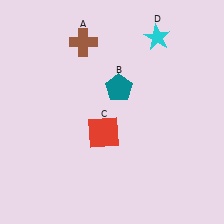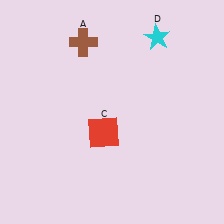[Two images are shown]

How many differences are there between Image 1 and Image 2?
There is 1 difference between the two images.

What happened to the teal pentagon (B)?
The teal pentagon (B) was removed in Image 2. It was in the top-right area of Image 1.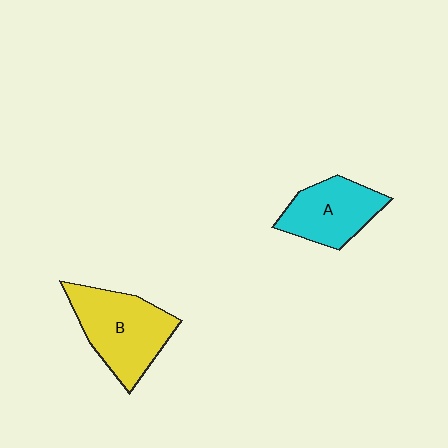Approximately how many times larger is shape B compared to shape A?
Approximately 1.3 times.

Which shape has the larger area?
Shape B (yellow).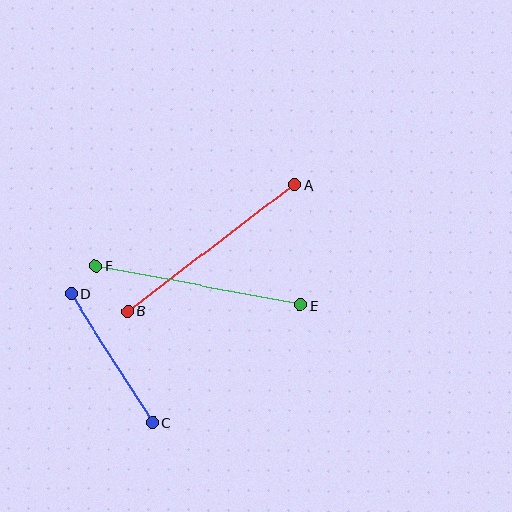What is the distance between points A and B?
The distance is approximately 208 pixels.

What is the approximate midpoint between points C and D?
The midpoint is at approximately (112, 358) pixels.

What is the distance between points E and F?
The distance is approximately 208 pixels.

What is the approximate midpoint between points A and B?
The midpoint is at approximately (211, 248) pixels.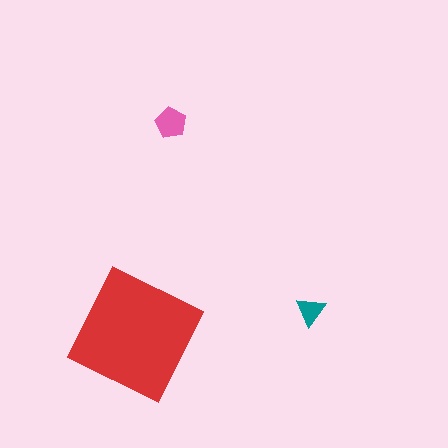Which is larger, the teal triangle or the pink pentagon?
The pink pentagon.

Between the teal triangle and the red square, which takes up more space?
The red square.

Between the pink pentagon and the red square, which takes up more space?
The red square.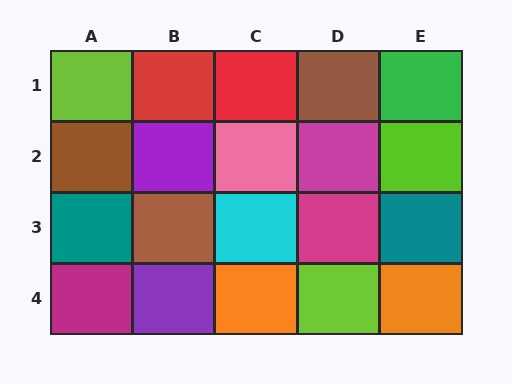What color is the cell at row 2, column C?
Pink.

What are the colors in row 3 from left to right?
Teal, brown, cyan, magenta, teal.